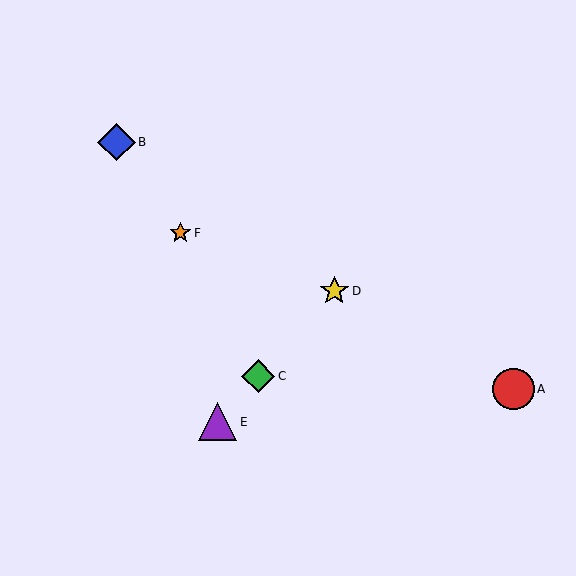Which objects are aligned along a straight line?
Objects C, D, E are aligned along a straight line.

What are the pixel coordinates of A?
Object A is at (513, 389).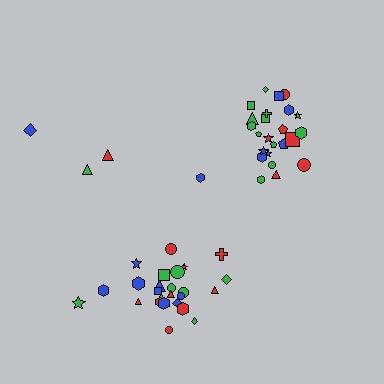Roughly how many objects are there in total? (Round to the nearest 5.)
Roughly 55 objects in total.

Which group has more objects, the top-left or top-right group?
The top-right group.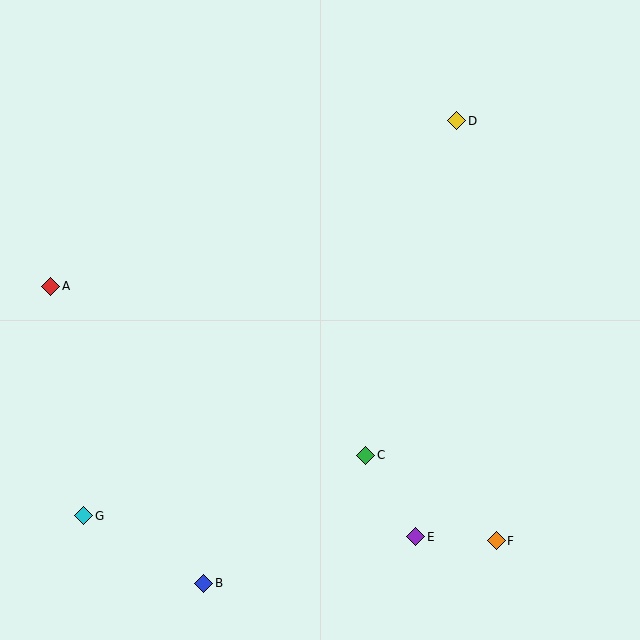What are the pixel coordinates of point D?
Point D is at (457, 121).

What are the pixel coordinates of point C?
Point C is at (366, 455).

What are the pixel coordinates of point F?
Point F is at (496, 541).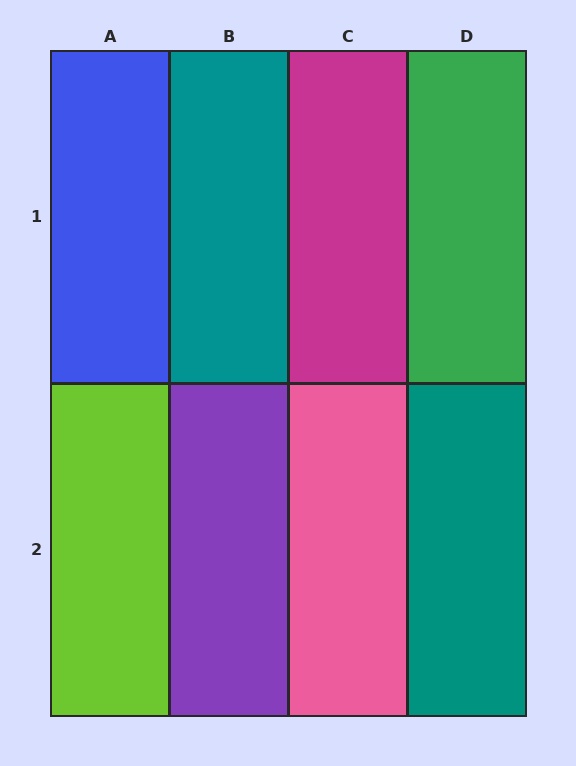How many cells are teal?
2 cells are teal.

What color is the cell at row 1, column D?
Green.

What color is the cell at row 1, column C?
Magenta.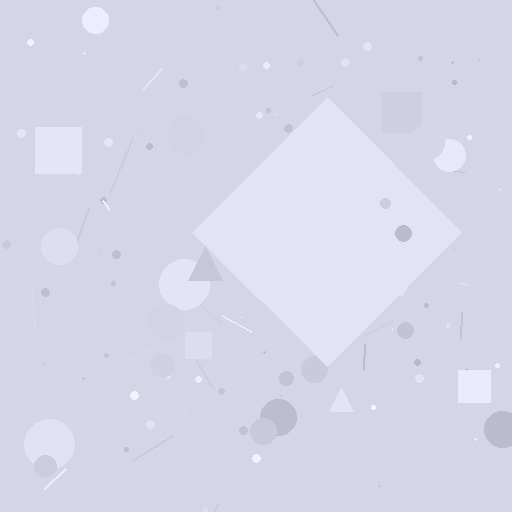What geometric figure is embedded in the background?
A diamond is embedded in the background.